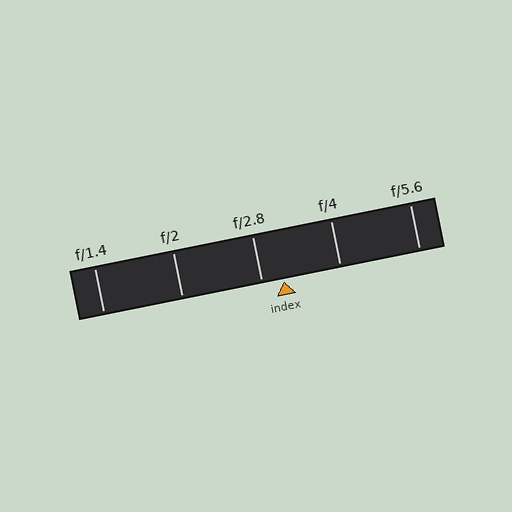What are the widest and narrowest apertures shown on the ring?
The widest aperture shown is f/1.4 and the narrowest is f/5.6.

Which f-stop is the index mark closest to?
The index mark is closest to f/2.8.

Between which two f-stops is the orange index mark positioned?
The index mark is between f/2.8 and f/4.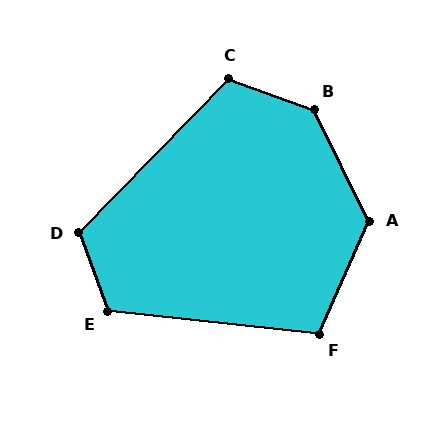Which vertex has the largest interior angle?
B, at approximately 136 degrees.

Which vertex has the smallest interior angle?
F, at approximately 108 degrees.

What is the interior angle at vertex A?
Approximately 130 degrees (obtuse).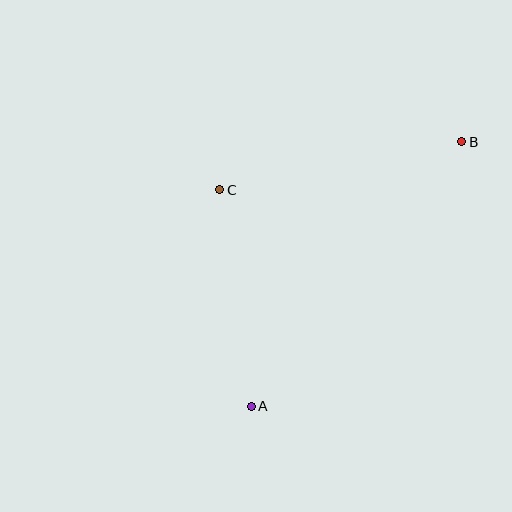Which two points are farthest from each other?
Points A and B are farthest from each other.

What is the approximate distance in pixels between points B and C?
The distance between B and C is approximately 246 pixels.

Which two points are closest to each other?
Points A and C are closest to each other.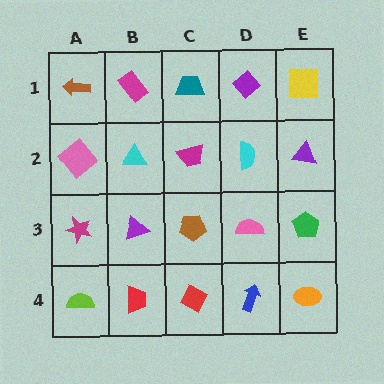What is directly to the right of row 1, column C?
A purple diamond.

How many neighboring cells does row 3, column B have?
4.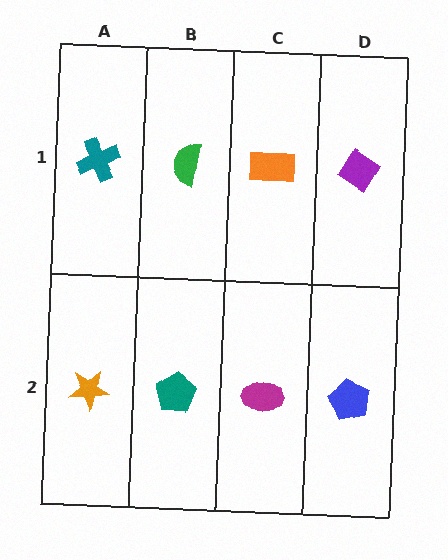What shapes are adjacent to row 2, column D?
A purple diamond (row 1, column D), a magenta ellipse (row 2, column C).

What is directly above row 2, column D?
A purple diamond.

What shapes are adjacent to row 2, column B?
A green semicircle (row 1, column B), an orange star (row 2, column A), a magenta ellipse (row 2, column C).